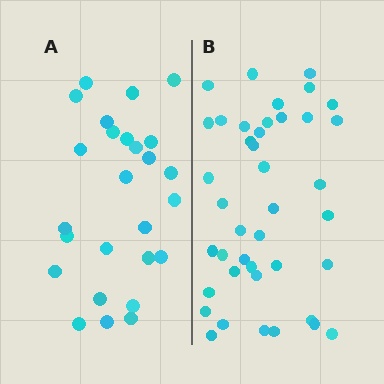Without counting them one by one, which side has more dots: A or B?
Region B (the right region) has more dots.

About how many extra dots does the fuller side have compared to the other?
Region B has approximately 15 more dots than region A.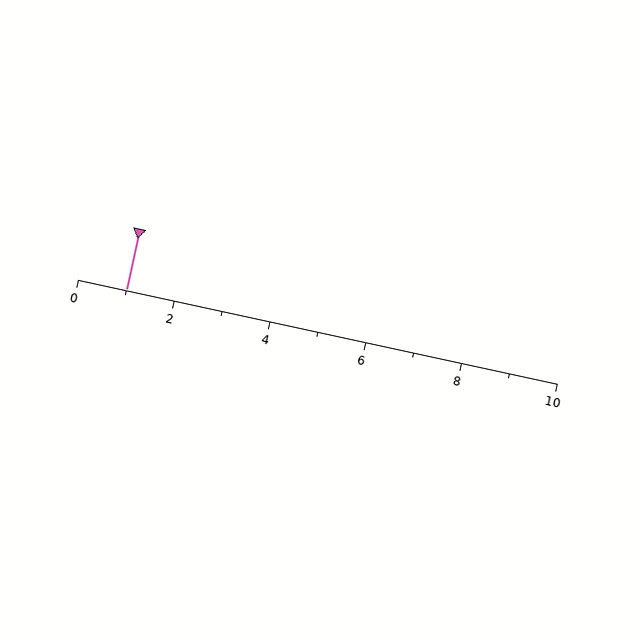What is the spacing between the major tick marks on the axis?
The major ticks are spaced 2 apart.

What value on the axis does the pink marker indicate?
The marker indicates approximately 1.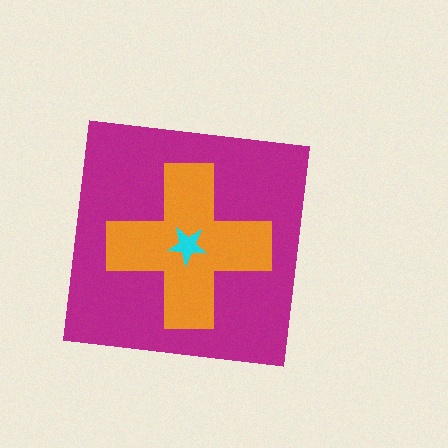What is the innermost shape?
The cyan star.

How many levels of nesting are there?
3.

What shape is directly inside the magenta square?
The orange cross.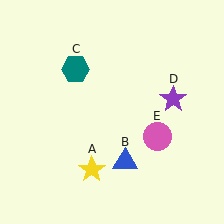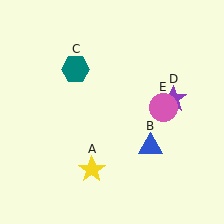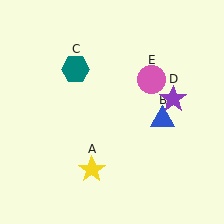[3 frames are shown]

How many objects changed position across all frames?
2 objects changed position: blue triangle (object B), pink circle (object E).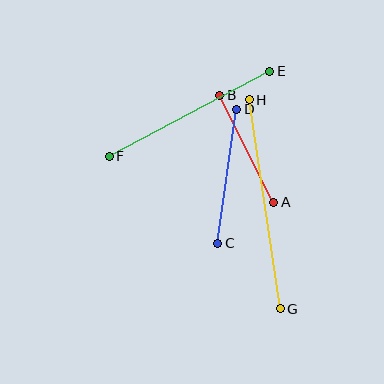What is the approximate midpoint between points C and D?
The midpoint is at approximately (227, 176) pixels.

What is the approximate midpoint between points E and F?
The midpoint is at approximately (189, 114) pixels.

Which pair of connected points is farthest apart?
Points G and H are farthest apart.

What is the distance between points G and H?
The distance is approximately 211 pixels.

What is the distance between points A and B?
The distance is approximately 120 pixels.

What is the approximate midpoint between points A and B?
The midpoint is at approximately (247, 149) pixels.